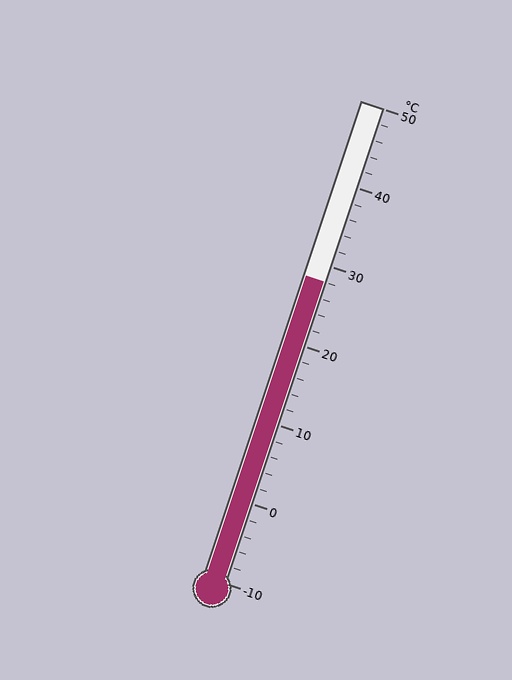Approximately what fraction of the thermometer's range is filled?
The thermometer is filled to approximately 65% of its range.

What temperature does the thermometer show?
The thermometer shows approximately 28°C.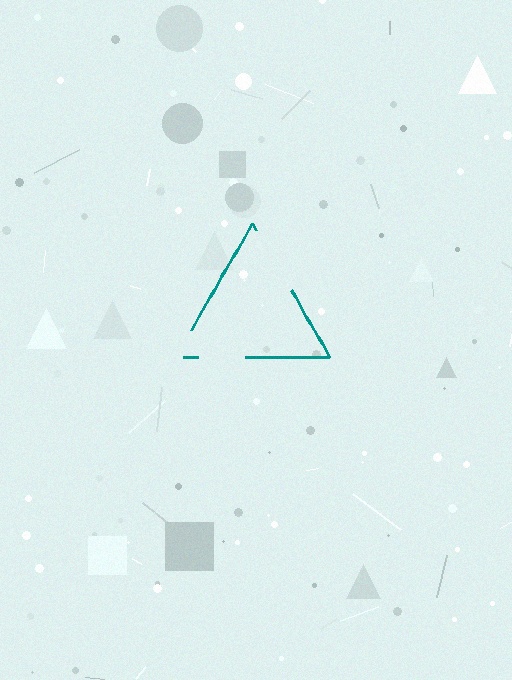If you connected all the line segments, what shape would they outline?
They would outline a triangle.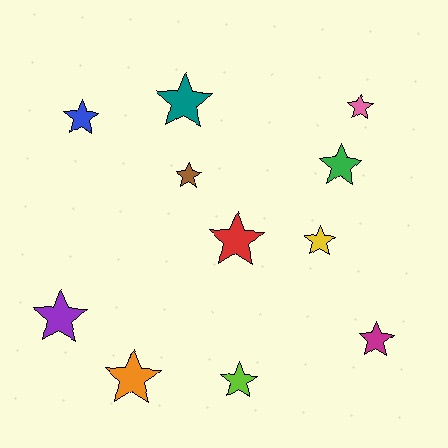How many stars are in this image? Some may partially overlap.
There are 11 stars.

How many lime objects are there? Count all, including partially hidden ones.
There is 1 lime object.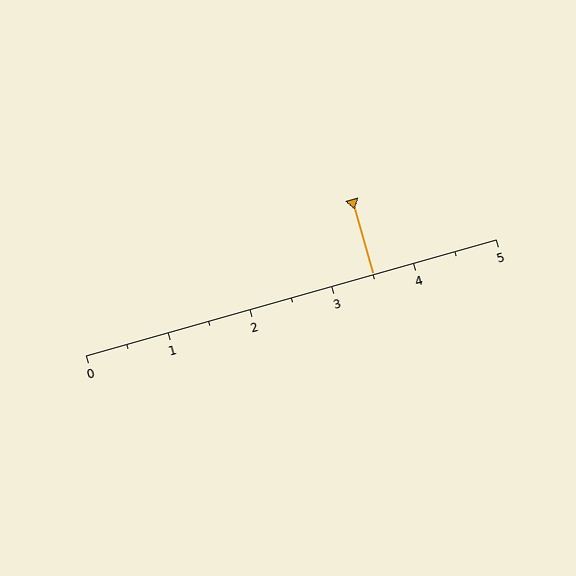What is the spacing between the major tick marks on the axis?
The major ticks are spaced 1 apart.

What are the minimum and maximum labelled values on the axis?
The axis runs from 0 to 5.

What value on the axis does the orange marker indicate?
The marker indicates approximately 3.5.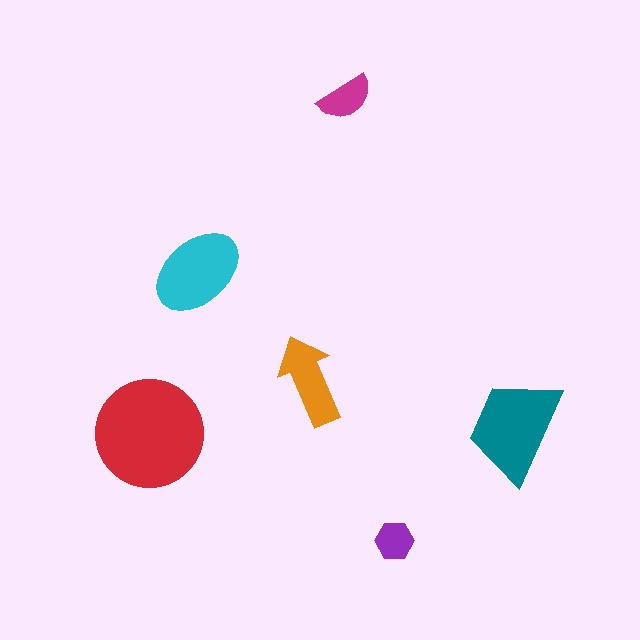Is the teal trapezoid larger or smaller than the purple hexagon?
Larger.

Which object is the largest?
The red circle.